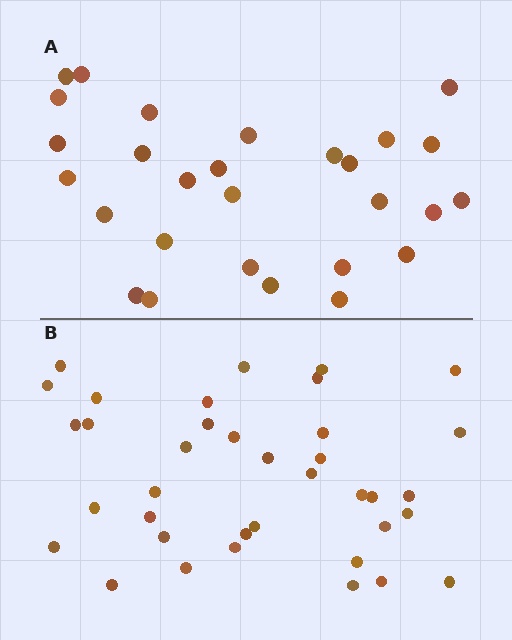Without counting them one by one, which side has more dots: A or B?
Region B (the bottom region) has more dots.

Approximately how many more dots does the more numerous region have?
Region B has roughly 8 or so more dots than region A.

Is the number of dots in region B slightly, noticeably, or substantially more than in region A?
Region B has noticeably more, but not dramatically so. The ratio is roughly 1.3 to 1.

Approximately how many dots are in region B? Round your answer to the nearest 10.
About 40 dots. (The exact count is 37, which rounds to 40.)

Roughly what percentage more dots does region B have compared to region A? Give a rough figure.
About 30% more.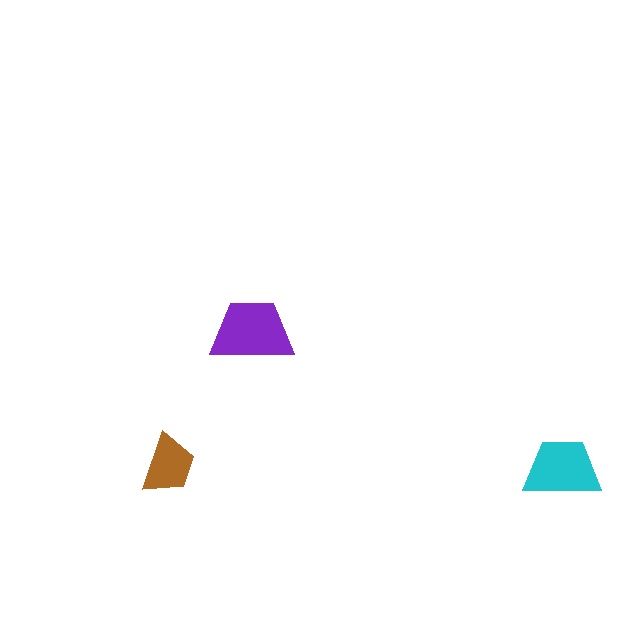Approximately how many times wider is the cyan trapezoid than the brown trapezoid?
About 1.5 times wider.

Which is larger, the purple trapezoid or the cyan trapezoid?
The purple one.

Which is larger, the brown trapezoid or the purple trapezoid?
The purple one.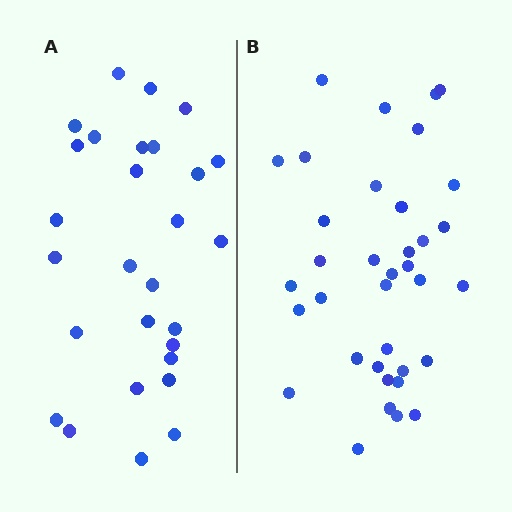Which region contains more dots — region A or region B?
Region B (the right region) has more dots.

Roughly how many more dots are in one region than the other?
Region B has roughly 8 or so more dots than region A.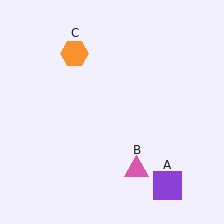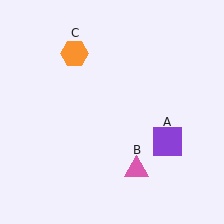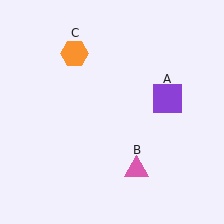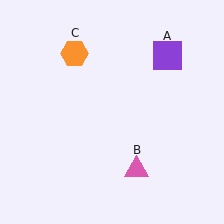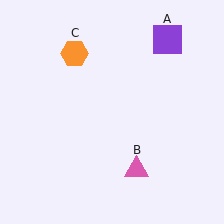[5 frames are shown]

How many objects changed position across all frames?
1 object changed position: purple square (object A).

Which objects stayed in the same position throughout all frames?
Pink triangle (object B) and orange hexagon (object C) remained stationary.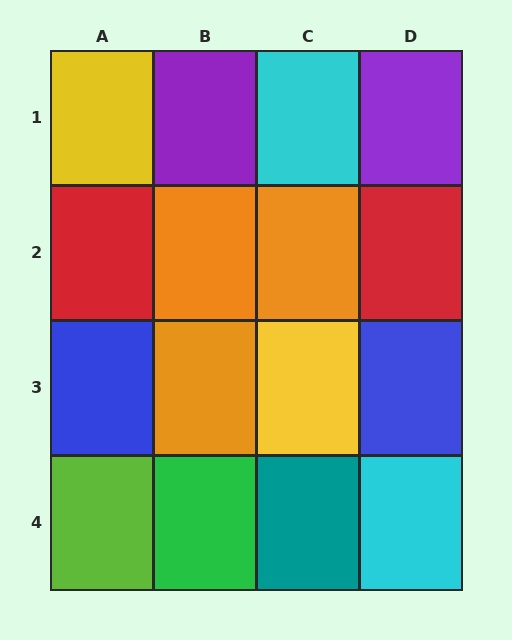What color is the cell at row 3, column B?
Orange.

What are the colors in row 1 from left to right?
Yellow, purple, cyan, purple.